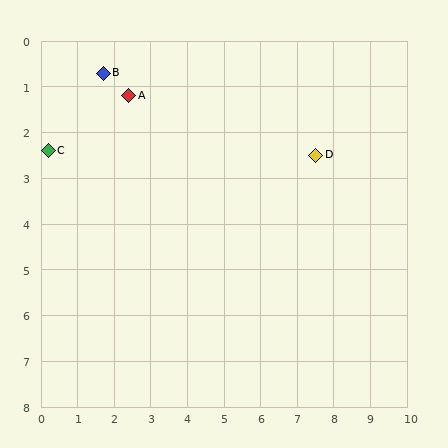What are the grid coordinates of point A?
Point A is at approximately (2.4, 1.2).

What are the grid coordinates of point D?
Point D is at approximately (7.5, 2.5).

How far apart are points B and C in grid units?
Points B and C are about 2.3 grid units apart.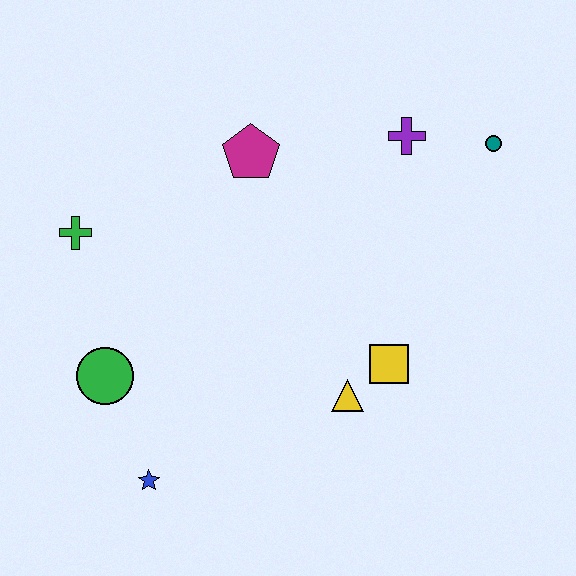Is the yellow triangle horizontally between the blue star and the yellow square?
Yes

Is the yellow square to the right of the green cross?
Yes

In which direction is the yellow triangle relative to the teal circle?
The yellow triangle is below the teal circle.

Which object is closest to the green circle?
The blue star is closest to the green circle.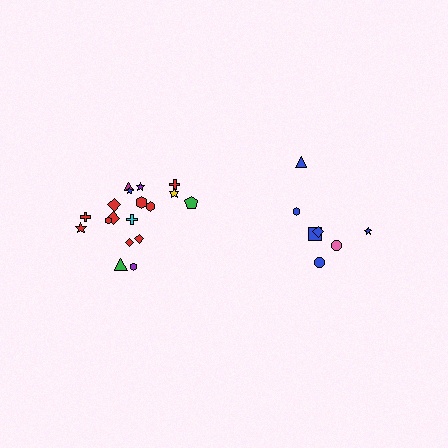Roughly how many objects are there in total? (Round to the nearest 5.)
Roughly 25 objects in total.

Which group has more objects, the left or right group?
The left group.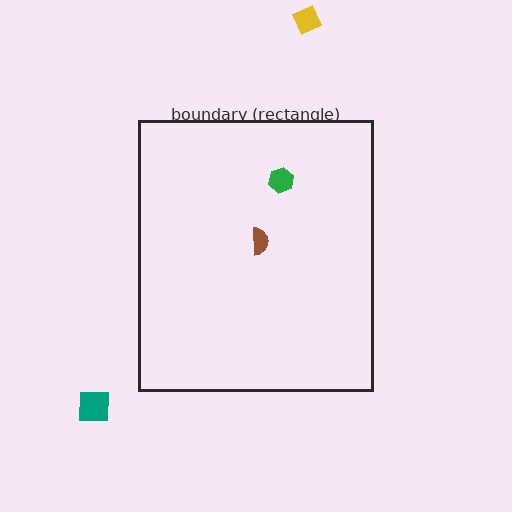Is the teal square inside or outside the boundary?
Outside.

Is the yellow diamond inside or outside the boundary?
Outside.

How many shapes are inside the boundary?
2 inside, 2 outside.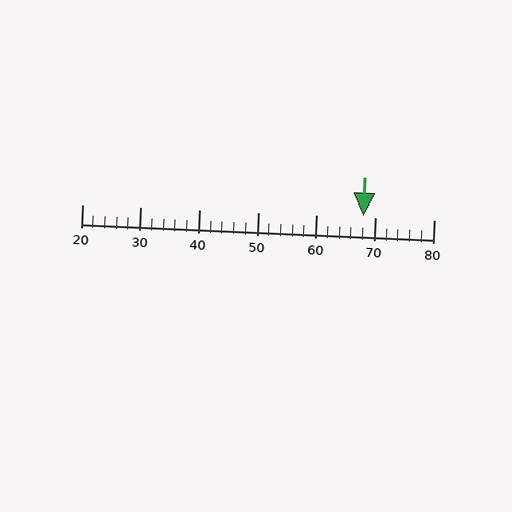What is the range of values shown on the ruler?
The ruler shows values from 20 to 80.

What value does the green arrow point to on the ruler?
The green arrow points to approximately 68.